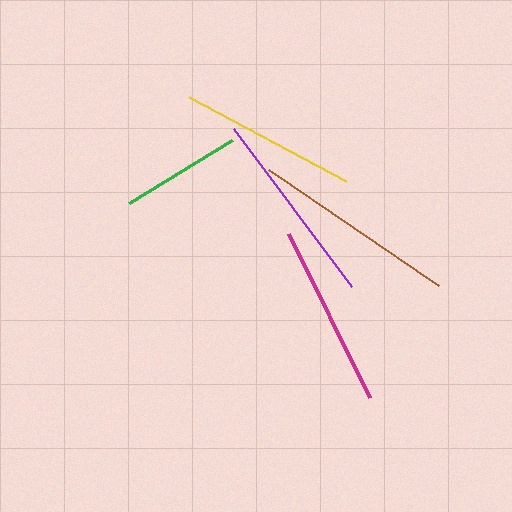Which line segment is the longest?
The brown line is the longest at approximately 206 pixels.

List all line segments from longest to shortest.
From longest to shortest: brown, purple, magenta, yellow, green.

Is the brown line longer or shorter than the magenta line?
The brown line is longer than the magenta line.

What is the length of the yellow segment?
The yellow segment is approximately 178 pixels long.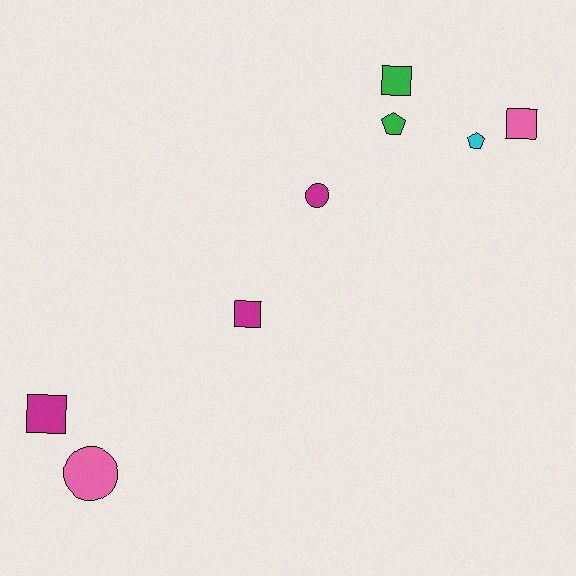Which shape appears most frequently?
Square, with 4 objects.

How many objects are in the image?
There are 8 objects.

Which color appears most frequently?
Magenta, with 3 objects.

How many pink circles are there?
There is 1 pink circle.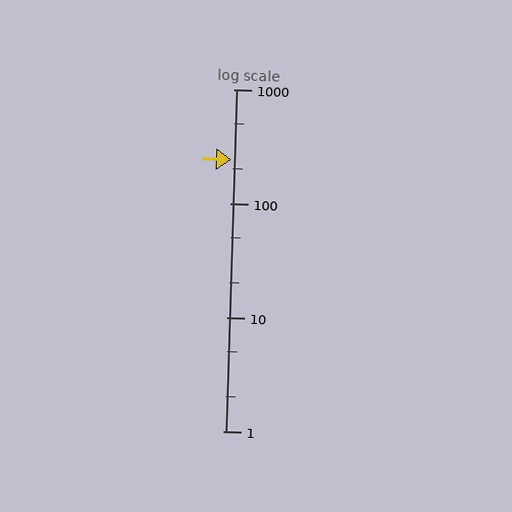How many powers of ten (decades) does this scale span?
The scale spans 3 decades, from 1 to 1000.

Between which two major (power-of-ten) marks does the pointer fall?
The pointer is between 100 and 1000.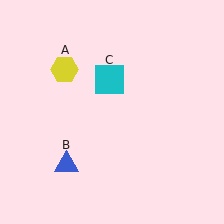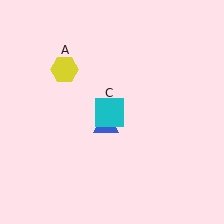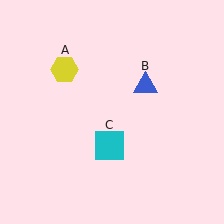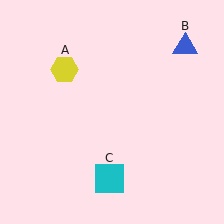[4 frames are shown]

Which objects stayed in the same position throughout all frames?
Yellow hexagon (object A) remained stationary.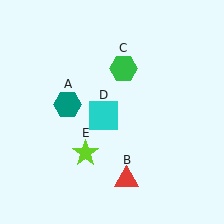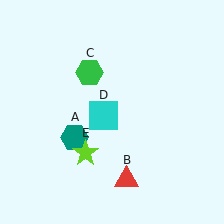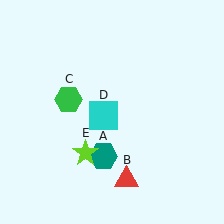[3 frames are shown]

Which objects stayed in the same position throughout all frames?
Red triangle (object B) and cyan square (object D) and lime star (object E) remained stationary.